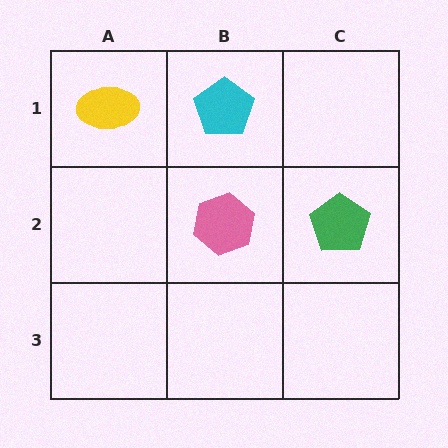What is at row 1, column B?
A cyan pentagon.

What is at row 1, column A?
A yellow ellipse.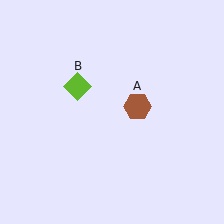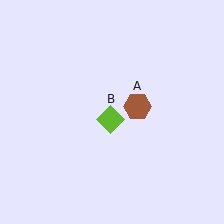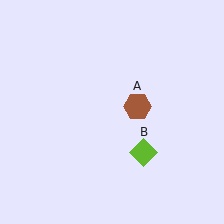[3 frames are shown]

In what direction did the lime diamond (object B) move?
The lime diamond (object B) moved down and to the right.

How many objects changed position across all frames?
1 object changed position: lime diamond (object B).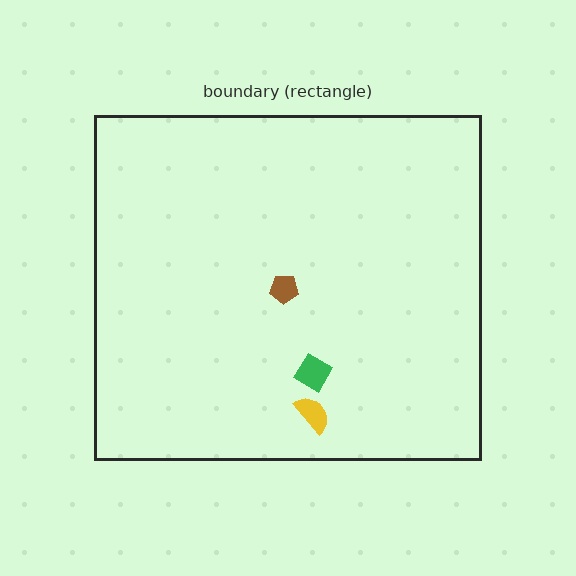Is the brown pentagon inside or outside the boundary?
Inside.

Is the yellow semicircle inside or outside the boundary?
Inside.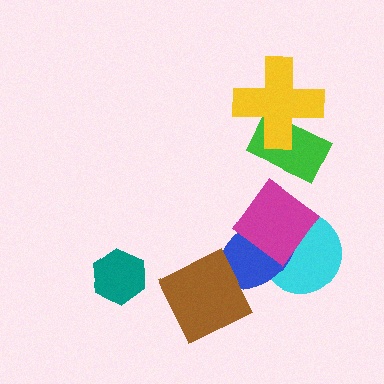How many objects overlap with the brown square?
1 object overlaps with the brown square.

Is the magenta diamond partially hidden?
No, no other shape covers it.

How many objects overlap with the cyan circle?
2 objects overlap with the cyan circle.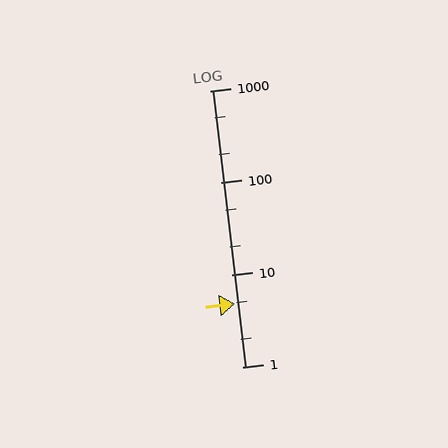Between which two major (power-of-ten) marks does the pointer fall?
The pointer is between 1 and 10.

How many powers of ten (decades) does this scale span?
The scale spans 3 decades, from 1 to 1000.